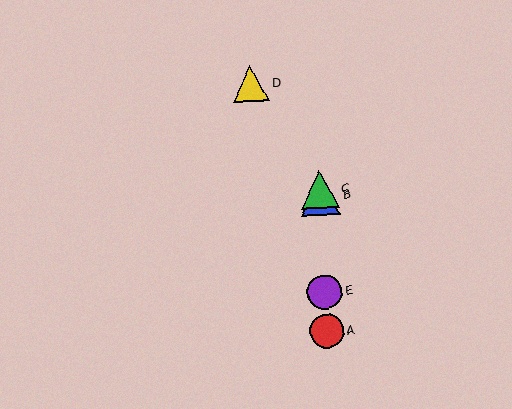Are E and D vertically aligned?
No, E is at x≈325 and D is at x≈250.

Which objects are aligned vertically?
Objects A, B, C, E are aligned vertically.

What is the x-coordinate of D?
Object D is at x≈250.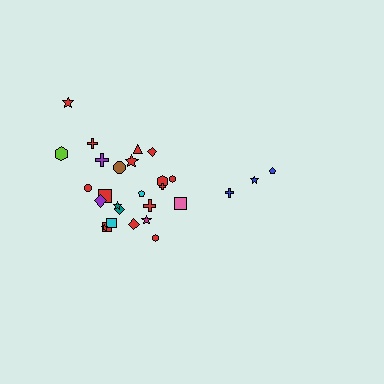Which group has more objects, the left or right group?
The left group.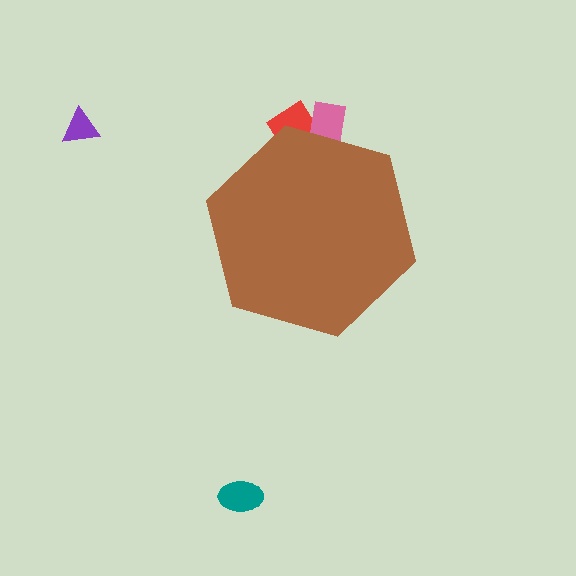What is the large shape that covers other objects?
A brown hexagon.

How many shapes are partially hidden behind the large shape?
2 shapes are partially hidden.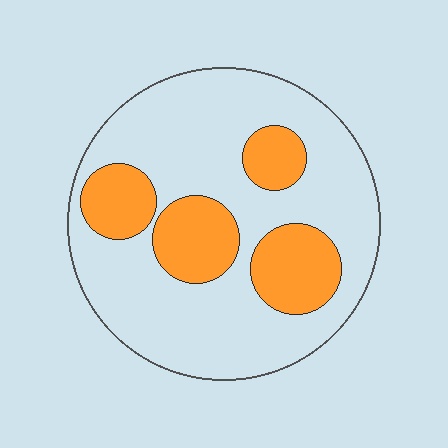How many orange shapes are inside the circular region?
4.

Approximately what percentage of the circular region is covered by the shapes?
Approximately 25%.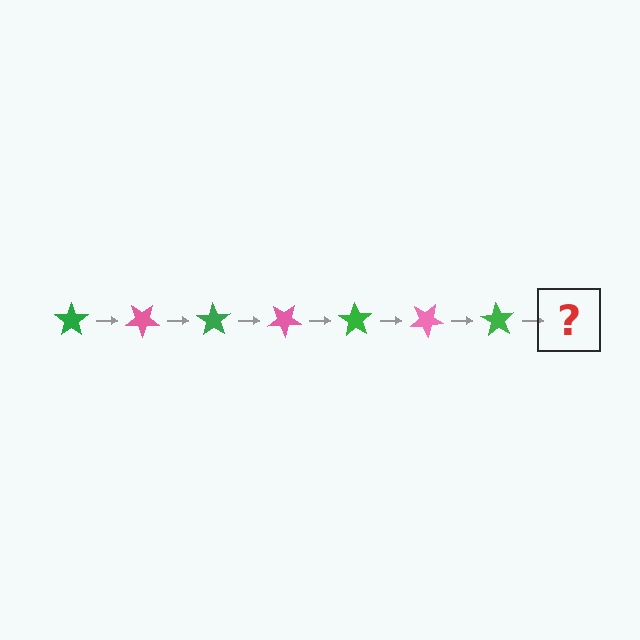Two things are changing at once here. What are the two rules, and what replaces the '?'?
The two rules are that it rotates 35 degrees each step and the color cycles through green and pink. The '?' should be a pink star, rotated 245 degrees from the start.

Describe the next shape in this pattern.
It should be a pink star, rotated 245 degrees from the start.